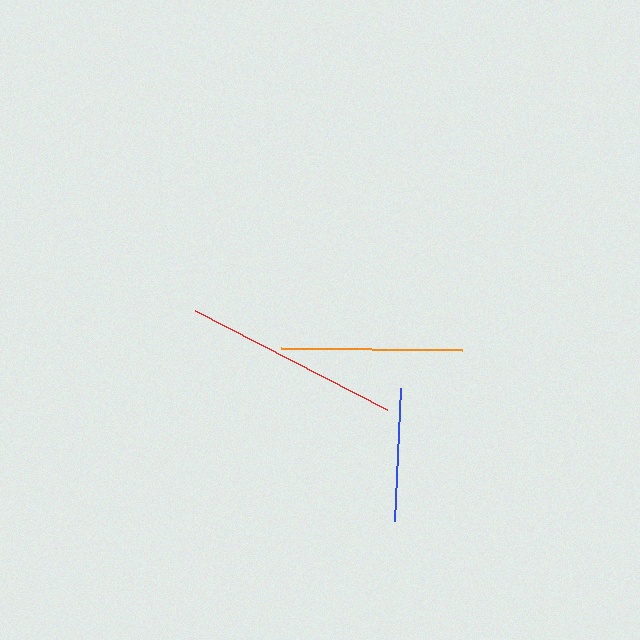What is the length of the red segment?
The red segment is approximately 216 pixels long.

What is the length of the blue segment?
The blue segment is approximately 133 pixels long.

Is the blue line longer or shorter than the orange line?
The orange line is longer than the blue line.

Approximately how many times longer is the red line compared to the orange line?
The red line is approximately 1.2 times the length of the orange line.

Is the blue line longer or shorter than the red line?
The red line is longer than the blue line.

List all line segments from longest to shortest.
From longest to shortest: red, orange, blue.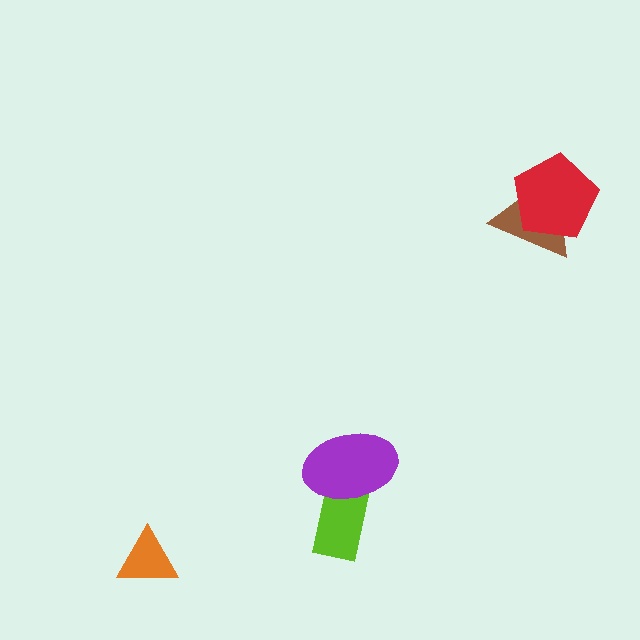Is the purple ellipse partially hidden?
No, no other shape covers it.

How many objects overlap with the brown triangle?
1 object overlaps with the brown triangle.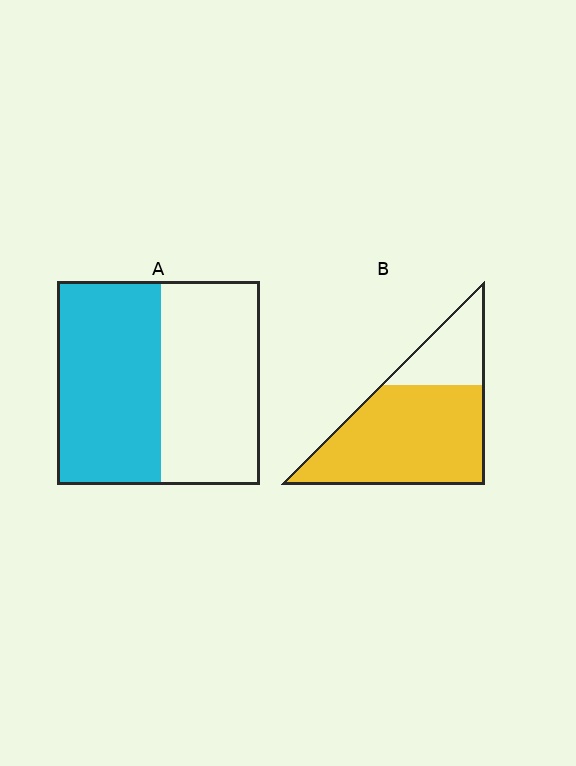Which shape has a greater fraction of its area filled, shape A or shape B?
Shape B.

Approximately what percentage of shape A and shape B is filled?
A is approximately 50% and B is approximately 75%.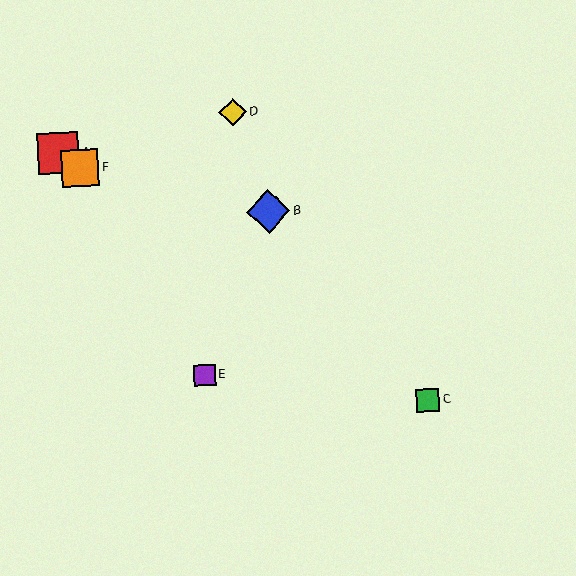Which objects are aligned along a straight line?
Objects A, C, F are aligned along a straight line.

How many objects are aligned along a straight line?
3 objects (A, C, F) are aligned along a straight line.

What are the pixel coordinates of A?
Object A is at (59, 153).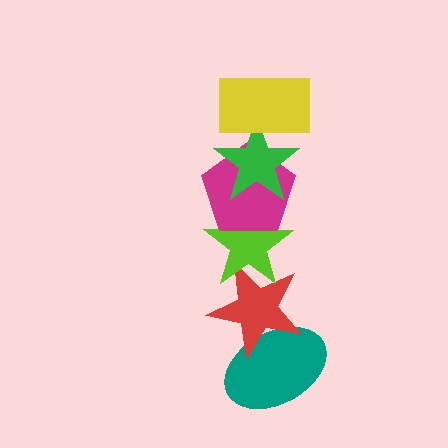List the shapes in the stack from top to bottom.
From top to bottom: the yellow rectangle, the green star, the magenta pentagon, the lime star, the red star, the teal ellipse.